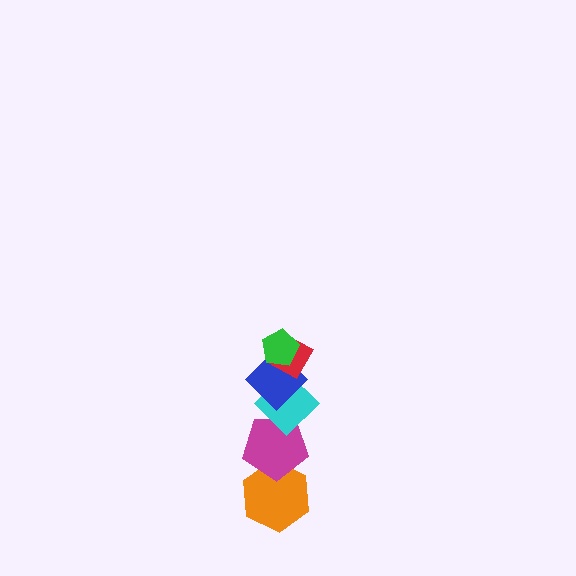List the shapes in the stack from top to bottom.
From top to bottom: the green pentagon, the red diamond, the blue diamond, the cyan diamond, the magenta pentagon, the orange hexagon.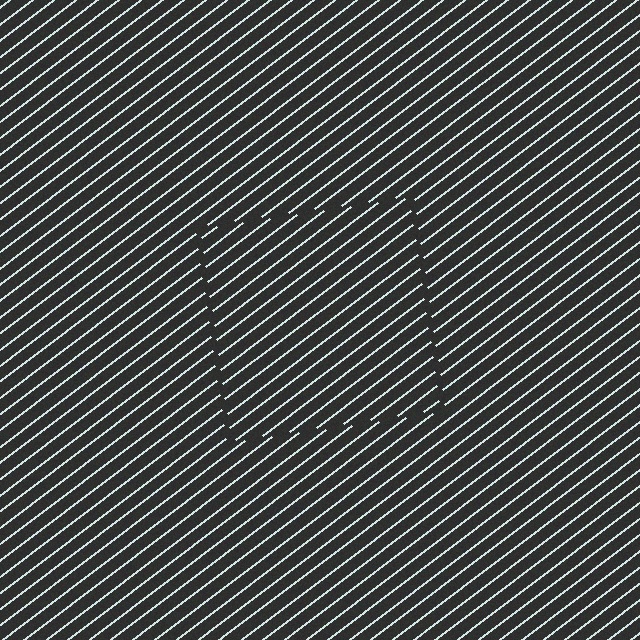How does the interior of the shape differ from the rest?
The interior of the shape contains the same grating, shifted by half a period — the contour is defined by the phase discontinuity where line-ends from the inner and outer gratings abut.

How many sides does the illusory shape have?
4 sides — the line-ends trace a square.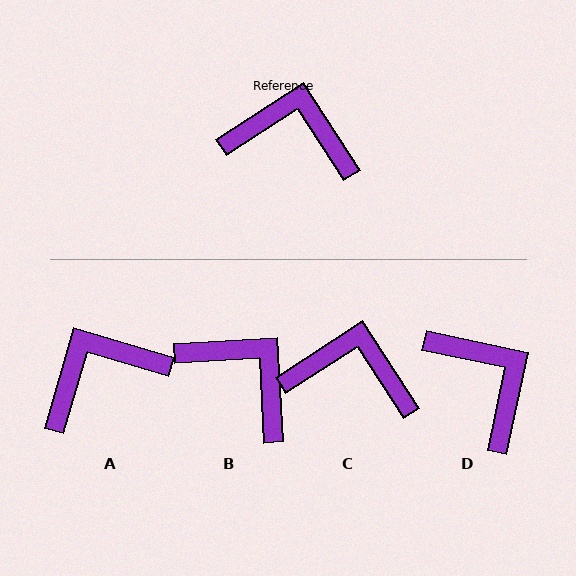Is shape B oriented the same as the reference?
No, it is off by about 30 degrees.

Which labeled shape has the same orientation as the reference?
C.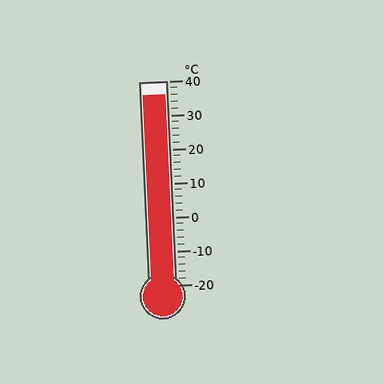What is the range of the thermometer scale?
The thermometer scale ranges from -20°C to 40°C.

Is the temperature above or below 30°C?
The temperature is above 30°C.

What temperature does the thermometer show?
The thermometer shows approximately 36°C.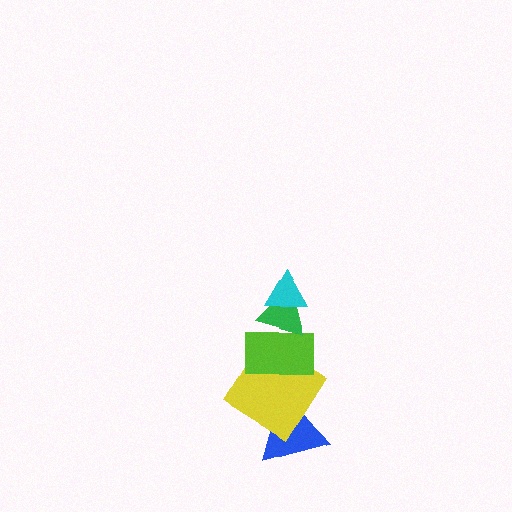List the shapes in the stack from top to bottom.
From top to bottom: the cyan triangle, the green triangle, the lime rectangle, the yellow diamond, the blue triangle.